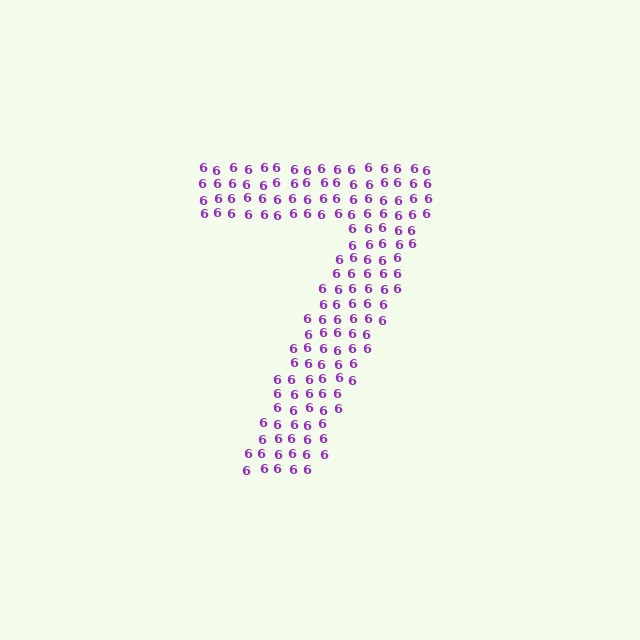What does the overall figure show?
The overall figure shows the digit 7.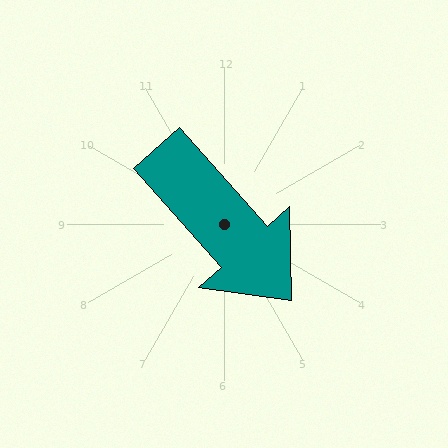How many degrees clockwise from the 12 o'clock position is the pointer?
Approximately 139 degrees.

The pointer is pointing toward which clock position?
Roughly 5 o'clock.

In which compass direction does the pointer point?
Southeast.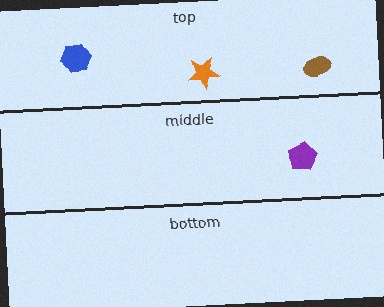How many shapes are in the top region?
3.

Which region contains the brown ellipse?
The top region.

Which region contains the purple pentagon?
The middle region.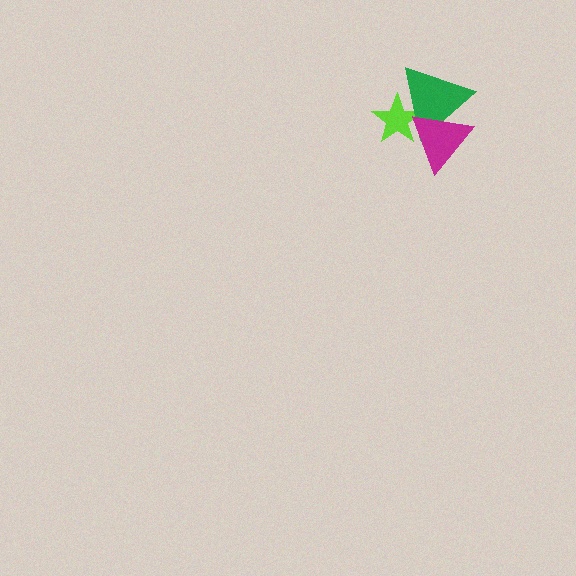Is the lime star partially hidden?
Yes, it is partially covered by another shape.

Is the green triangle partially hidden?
Yes, it is partially covered by another shape.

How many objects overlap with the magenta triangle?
2 objects overlap with the magenta triangle.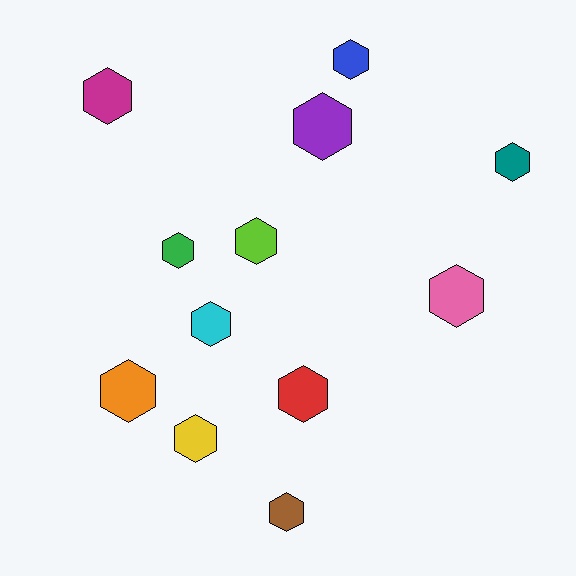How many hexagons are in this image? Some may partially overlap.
There are 12 hexagons.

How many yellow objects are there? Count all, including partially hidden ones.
There is 1 yellow object.